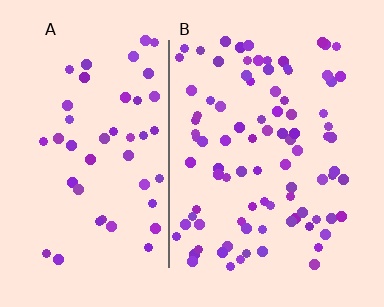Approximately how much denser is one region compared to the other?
Approximately 1.9× — region B over region A.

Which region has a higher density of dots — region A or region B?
B (the right).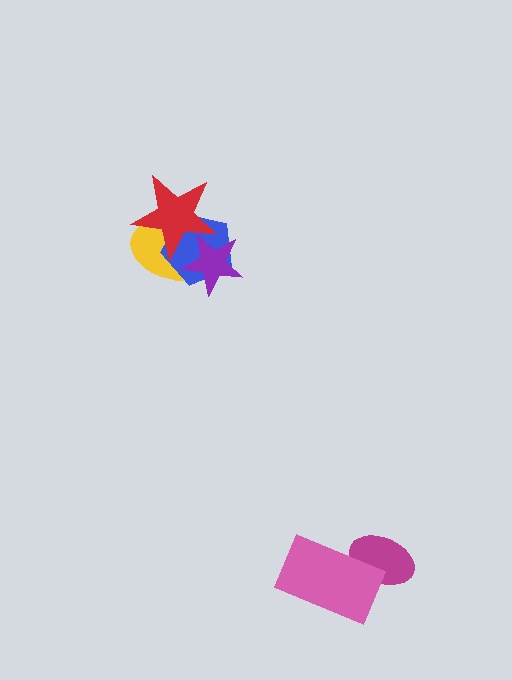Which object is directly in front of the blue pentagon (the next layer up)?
The purple star is directly in front of the blue pentagon.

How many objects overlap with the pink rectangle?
1 object overlaps with the pink rectangle.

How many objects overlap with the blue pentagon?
3 objects overlap with the blue pentagon.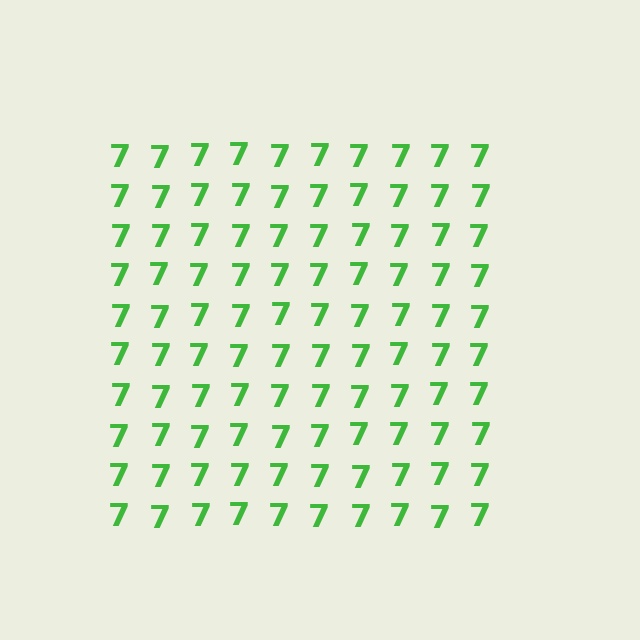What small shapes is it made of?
It is made of small digit 7's.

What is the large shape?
The large shape is a square.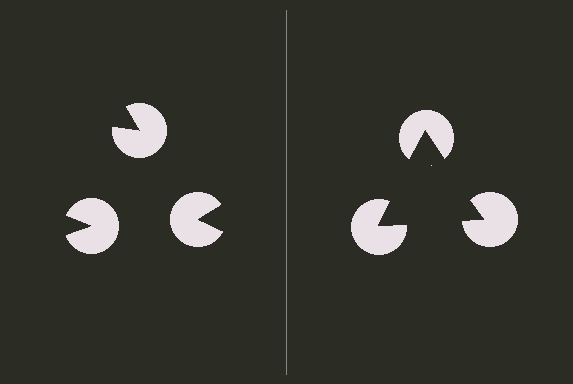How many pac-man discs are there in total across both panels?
6 — 3 on each side.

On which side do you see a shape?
An illusory triangle appears on the right side. On the left side the wedge cuts are rotated, so no coherent shape forms.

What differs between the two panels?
The pac-man discs are positioned identically on both sides; only the wedge orientations differ. On the right they align to a triangle; on the left they are misaligned.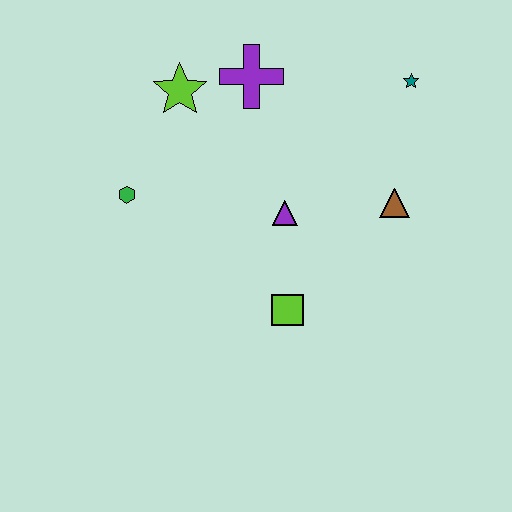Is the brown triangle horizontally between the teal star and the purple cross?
Yes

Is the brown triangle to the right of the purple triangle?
Yes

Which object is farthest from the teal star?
The green hexagon is farthest from the teal star.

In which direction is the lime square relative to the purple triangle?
The lime square is below the purple triangle.